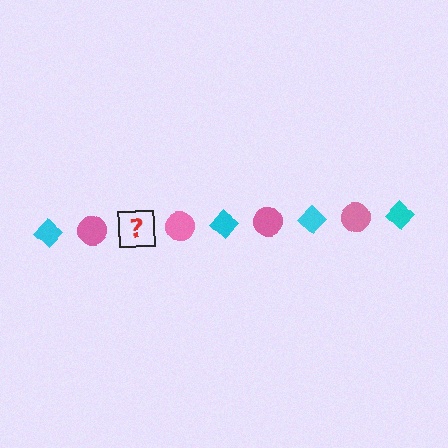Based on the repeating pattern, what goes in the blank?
The blank should be a cyan diamond.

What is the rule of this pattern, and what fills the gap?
The rule is that the pattern alternates between cyan diamond and pink circle. The gap should be filled with a cyan diamond.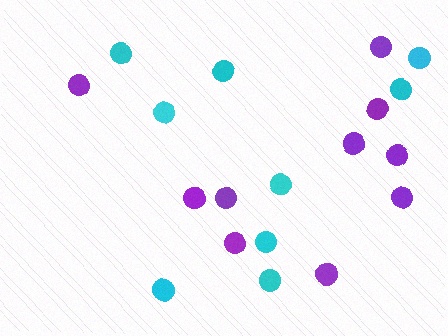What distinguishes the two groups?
There are 2 groups: one group of purple circles (10) and one group of cyan circles (9).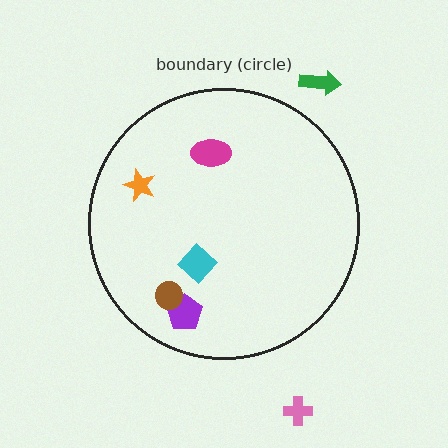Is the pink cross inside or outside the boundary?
Outside.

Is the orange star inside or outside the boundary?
Inside.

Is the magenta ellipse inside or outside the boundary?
Inside.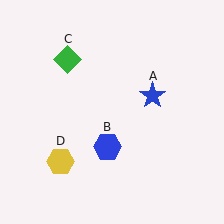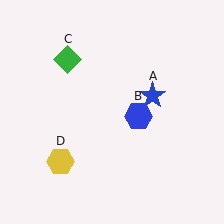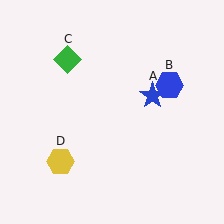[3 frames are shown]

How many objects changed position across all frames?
1 object changed position: blue hexagon (object B).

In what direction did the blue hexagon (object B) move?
The blue hexagon (object B) moved up and to the right.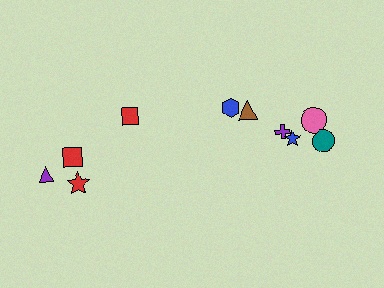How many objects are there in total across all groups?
There are 10 objects.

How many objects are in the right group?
There are 6 objects.